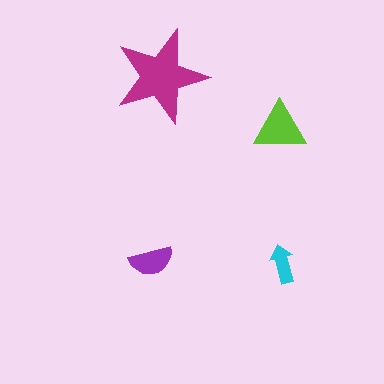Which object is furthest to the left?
The purple semicircle is leftmost.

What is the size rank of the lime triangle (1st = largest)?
2nd.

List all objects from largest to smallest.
The magenta star, the lime triangle, the purple semicircle, the cyan arrow.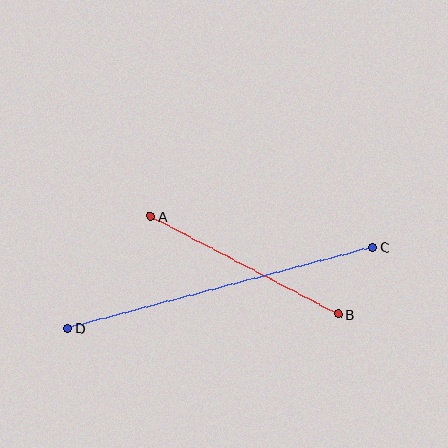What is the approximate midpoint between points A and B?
The midpoint is at approximately (244, 265) pixels.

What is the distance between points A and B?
The distance is approximately 211 pixels.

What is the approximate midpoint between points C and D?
The midpoint is at approximately (220, 288) pixels.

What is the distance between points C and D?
The distance is approximately 316 pixels.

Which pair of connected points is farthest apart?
Points C and D are farthest apart.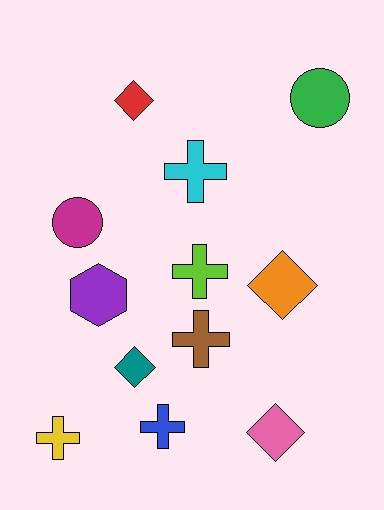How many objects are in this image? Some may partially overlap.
There are 12 objects.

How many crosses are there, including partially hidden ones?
There are 5 crosses.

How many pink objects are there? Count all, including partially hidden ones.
There is 1 pink object.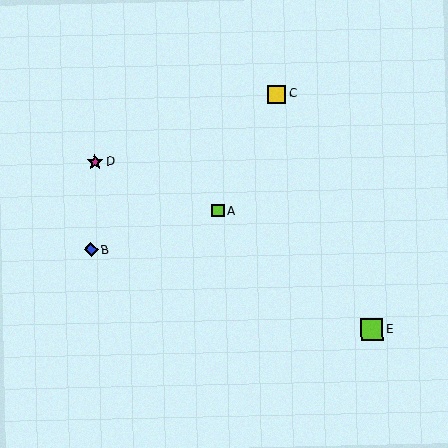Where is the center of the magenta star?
The center of the magenta star is at (95, 162).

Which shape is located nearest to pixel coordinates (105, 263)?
The blue diamond (labeled B) at (91, 249) is nearest to that location.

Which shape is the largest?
The lime square (labeled E) is the largest.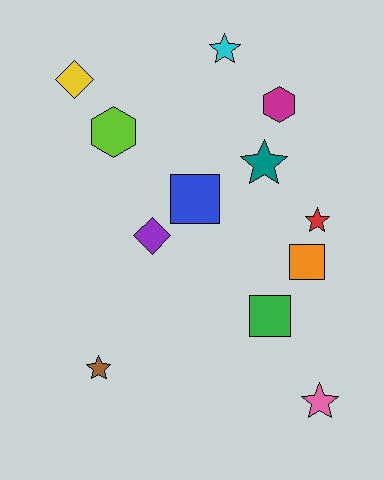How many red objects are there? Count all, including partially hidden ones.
There is 1 red object.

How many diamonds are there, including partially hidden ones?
There are 2 diamonds.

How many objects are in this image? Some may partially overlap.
There are 12 objects.